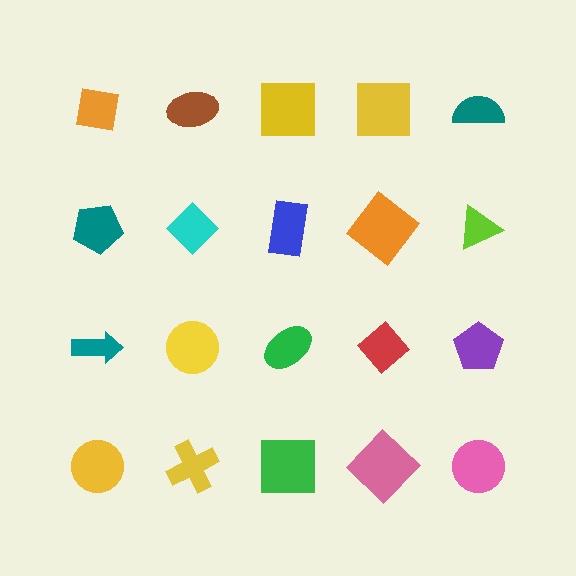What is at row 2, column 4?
An orange diamond.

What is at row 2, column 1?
A teal pentagon.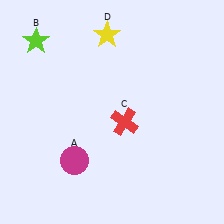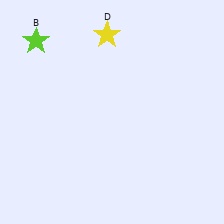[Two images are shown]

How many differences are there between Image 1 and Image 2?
There are 2 differences between the two images.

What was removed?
The red cross (C), the magenta circle (A) were removed in Image 2.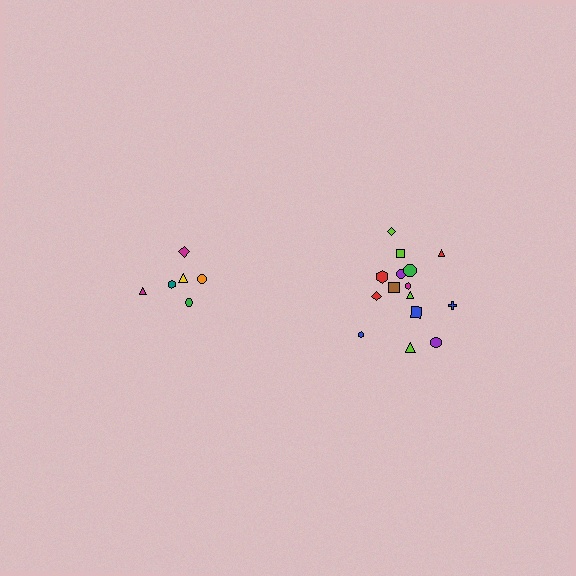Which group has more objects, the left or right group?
The right group.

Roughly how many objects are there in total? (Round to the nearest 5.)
Roughly 20 objects in total.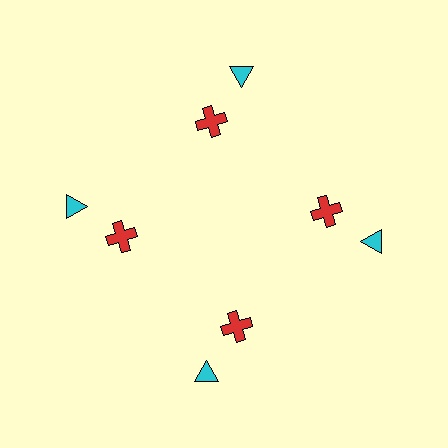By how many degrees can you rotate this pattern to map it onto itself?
The pattern maps onto itself every 90 degrees of rotation.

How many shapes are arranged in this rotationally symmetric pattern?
There are 8 shapes, arranged in 4 groups of 2.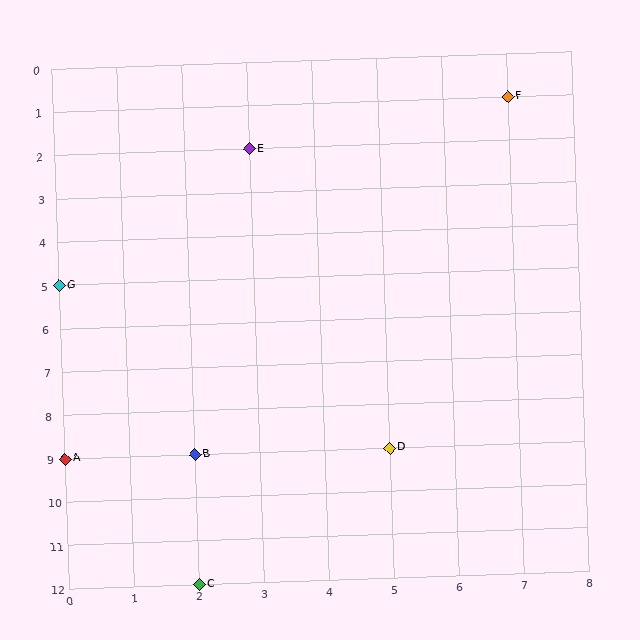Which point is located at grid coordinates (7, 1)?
Point F is at (7, 1).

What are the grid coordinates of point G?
Point G is at grid coordinates (0, 5).